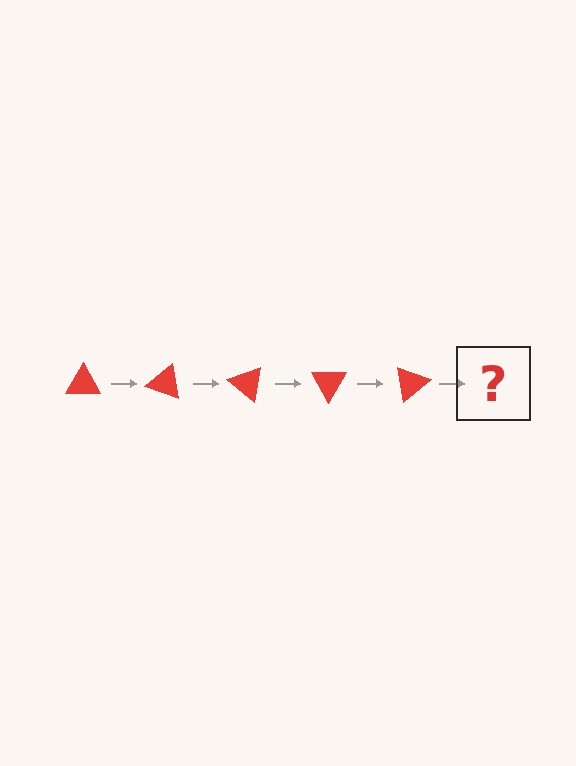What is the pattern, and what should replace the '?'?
The pattern is that the triangle rotates 20 degrees each step. The '?' should be a red triangle rotated 100 degrees.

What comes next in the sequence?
The next element should be a red triangle rotated 100 degrees.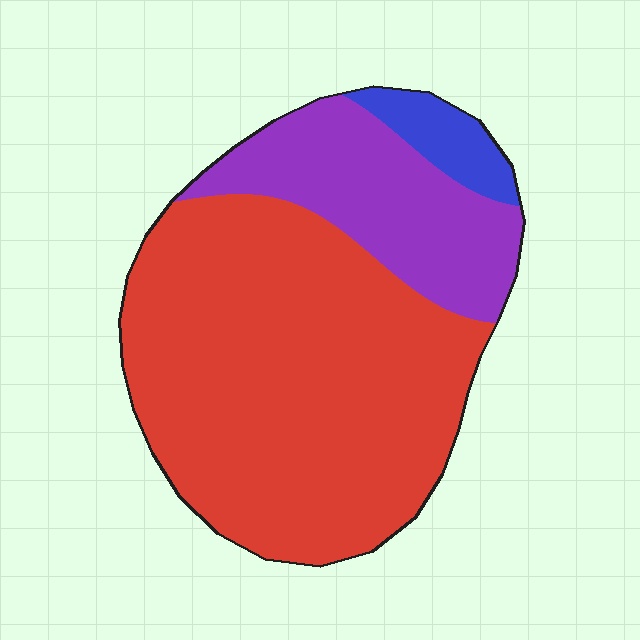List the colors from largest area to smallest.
From largest to smallest: red, purple, blue.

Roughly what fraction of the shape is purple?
Purple takes up less than a quarter of the shape.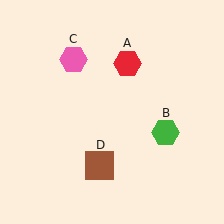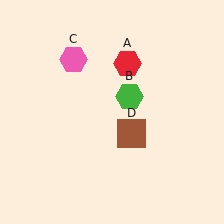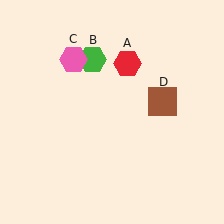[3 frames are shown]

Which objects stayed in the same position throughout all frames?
Red hexagon (object A) and pink hexagon (object C) remained stationary.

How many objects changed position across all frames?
2 objects changed position: green hexagon (object B), brown square (object D).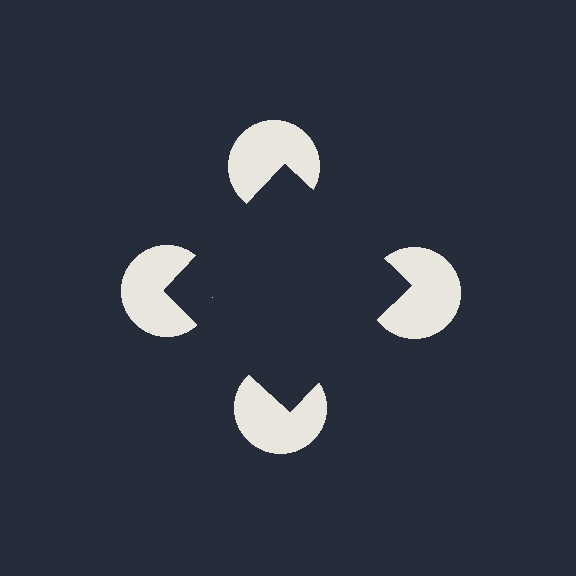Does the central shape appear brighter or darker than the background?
It typically appears slightly darker than the background, even though no actual brightness change is drawn.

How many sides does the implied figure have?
4 sides.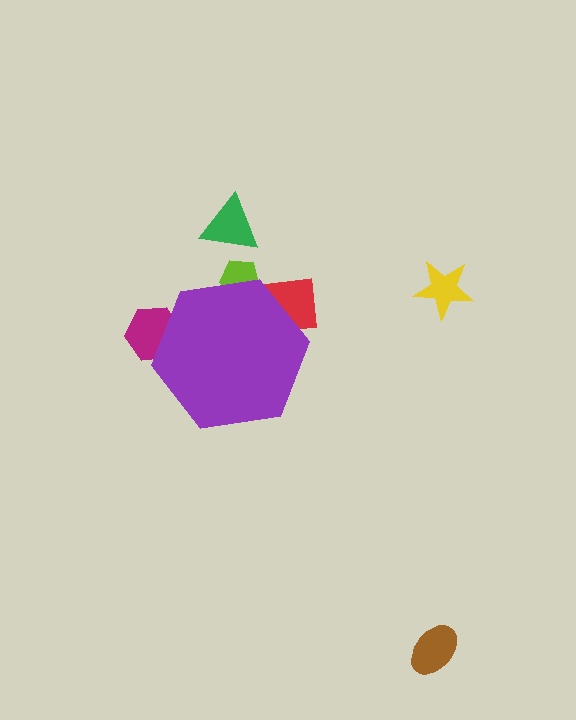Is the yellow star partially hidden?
No, the yellow star is fully visible.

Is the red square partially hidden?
Yes, the red square is partially hidden behind the purple hexagon.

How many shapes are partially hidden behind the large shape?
3 shapes are partially hidden.